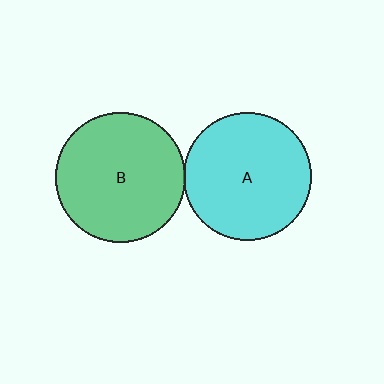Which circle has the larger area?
Circle B (green).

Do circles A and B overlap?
Yes.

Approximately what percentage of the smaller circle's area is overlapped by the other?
Approximately 5%.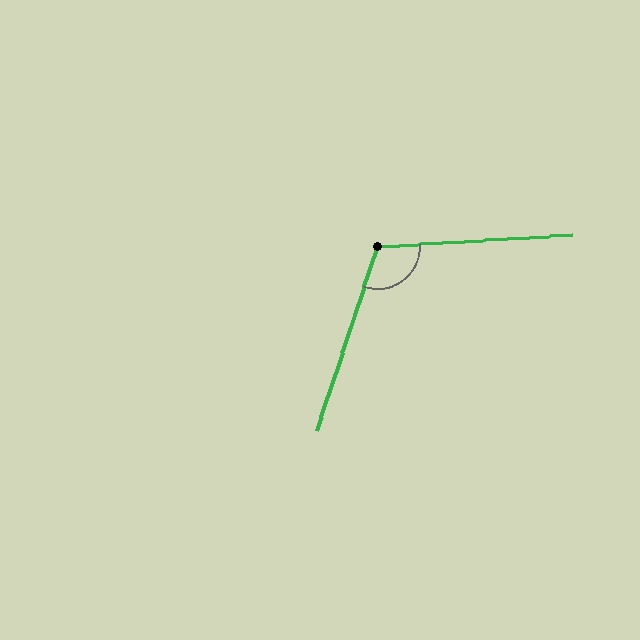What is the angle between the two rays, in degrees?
Approximately 112 degrees.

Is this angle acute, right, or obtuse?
It is obtuse.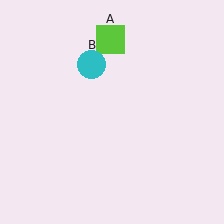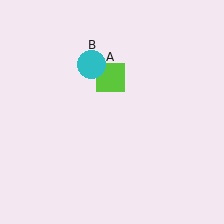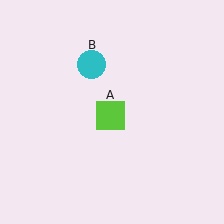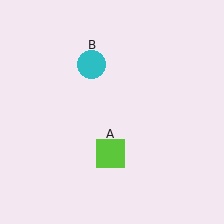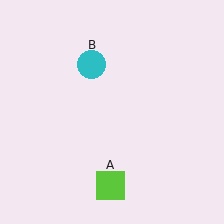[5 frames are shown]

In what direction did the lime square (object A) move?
The lime square (object A) moved down.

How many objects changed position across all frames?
1 object changed position: lime square (object A).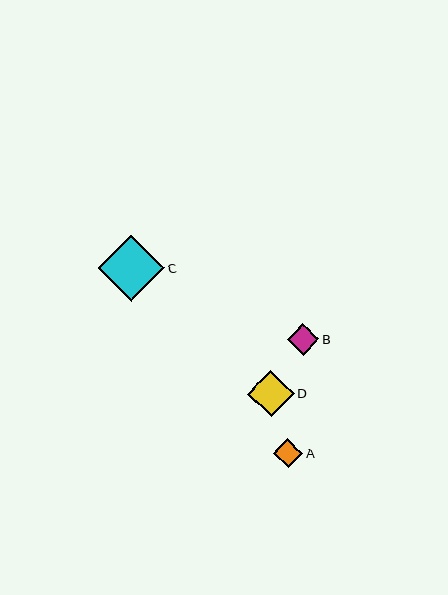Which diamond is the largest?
Diamond C is the largest with a size of approximately 66 pixels.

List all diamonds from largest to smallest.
From largest to smallest: C, D, B, A.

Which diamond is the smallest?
Diamond A is the smallest with a size of approximately 29 pixels.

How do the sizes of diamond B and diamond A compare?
Diamond B and diamond A are approximately the same size.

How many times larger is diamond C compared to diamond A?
Diamond C is approximately 2.3 times the size of diamond A.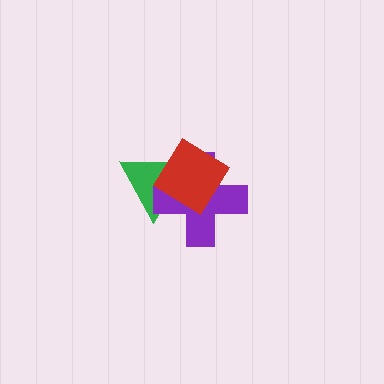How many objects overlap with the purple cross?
2 objects overlap with the purple cross.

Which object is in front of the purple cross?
The red diamond is in front of the purple cross.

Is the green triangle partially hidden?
Yes, it is partially covered by another shape.